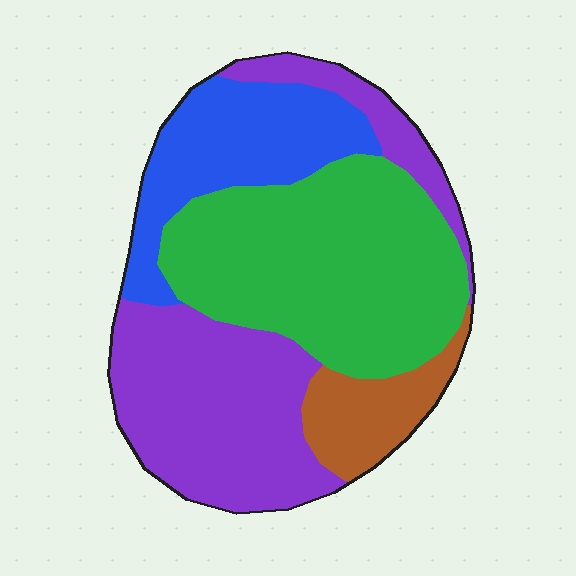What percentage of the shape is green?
Green takes up between a quarter and a half of the shape.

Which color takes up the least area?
Brown, at roughly 10%.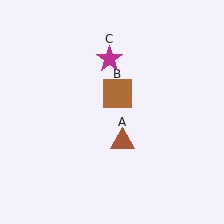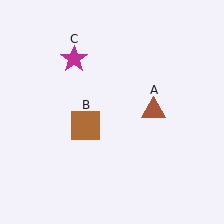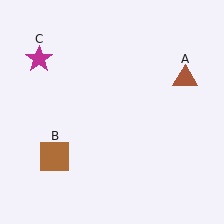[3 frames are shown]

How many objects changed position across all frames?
3 objects changed position: brown triangle (object A), brown square (object B), magenta star (object C).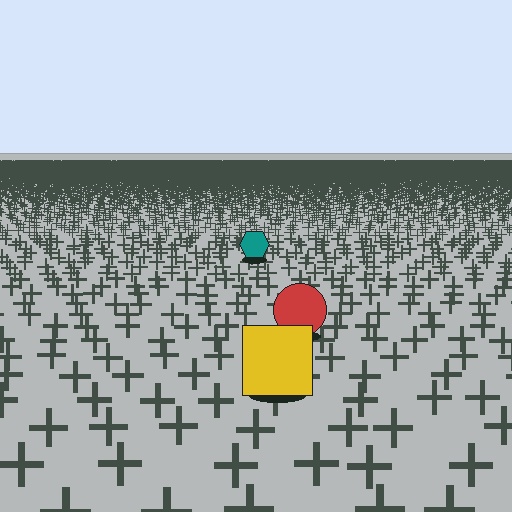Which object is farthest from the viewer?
The teal hexagon is farthest from the viewer. It appears smaller and the ground texture around it is denser.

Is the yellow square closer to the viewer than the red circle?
Yes. The yellow square is closer — you can tell from the texture gradient: the ground texture is coarser near it.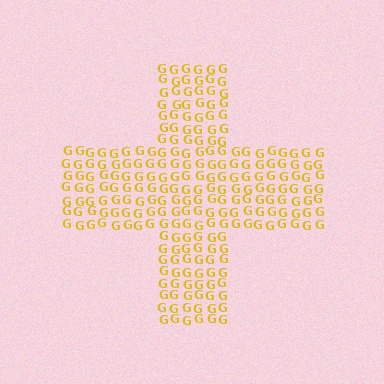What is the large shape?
The large shape is a cross.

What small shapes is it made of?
It is made of small letter G's.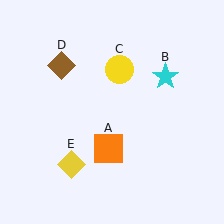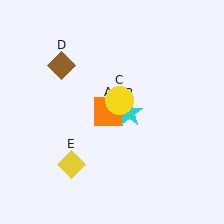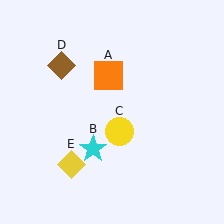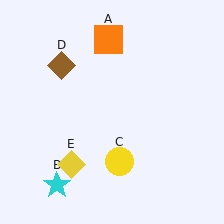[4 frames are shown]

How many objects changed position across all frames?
3 objects changed position: orange square (object A), cyan star (object B), yellow circle (object C).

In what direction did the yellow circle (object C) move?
The yellow circle (object C) moved down.